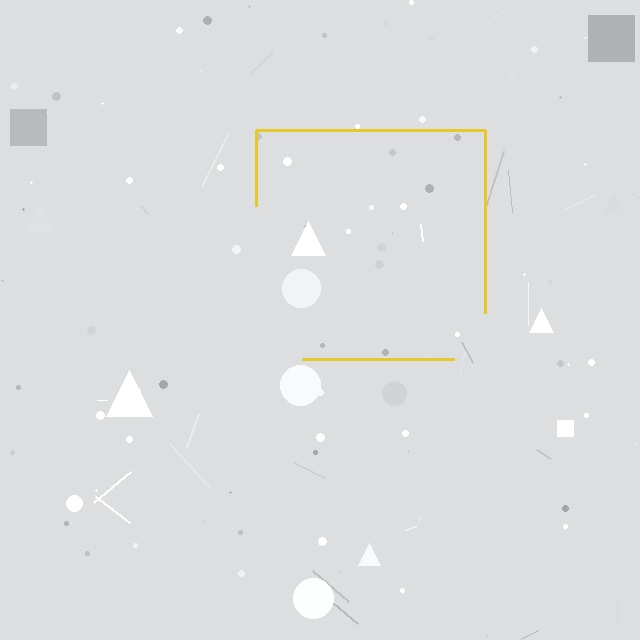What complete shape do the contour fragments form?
The contour fragments form a square.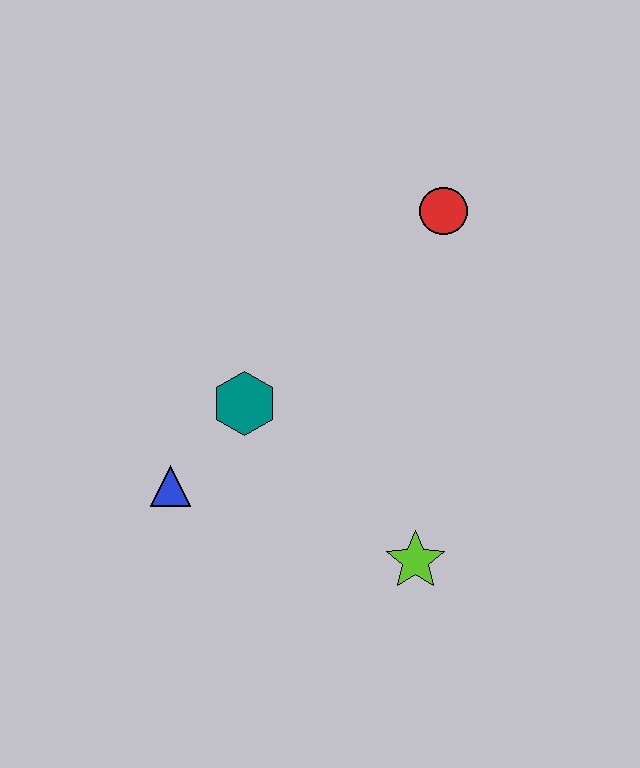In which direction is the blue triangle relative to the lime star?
The blue triangle is to the left of the lime star.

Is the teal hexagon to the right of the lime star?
No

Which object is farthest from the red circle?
The blue triangle is farthest from the red circle.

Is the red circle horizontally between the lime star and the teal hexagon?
No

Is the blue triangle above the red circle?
No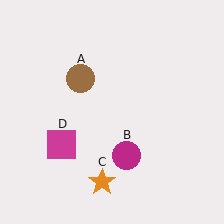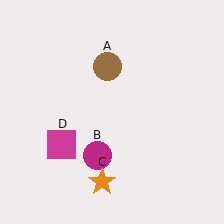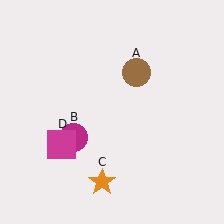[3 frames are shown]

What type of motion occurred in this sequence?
The brown circle (object A), magenta circle (object B) rotated clockwise around the center of the scene.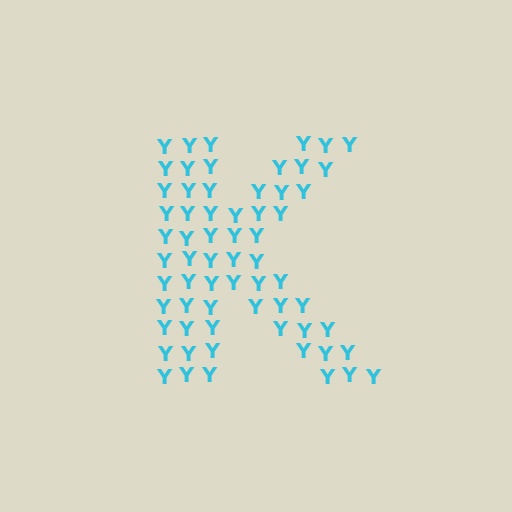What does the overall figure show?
The overall figure shows the letter K.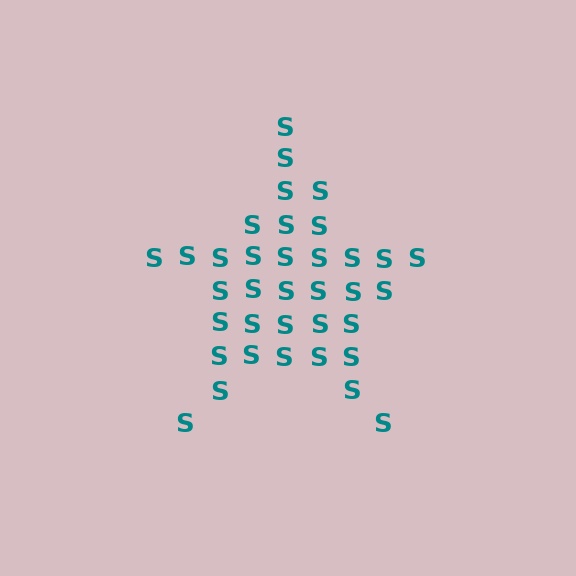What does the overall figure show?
The overall figure shows a star.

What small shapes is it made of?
It is made of small letter S's.